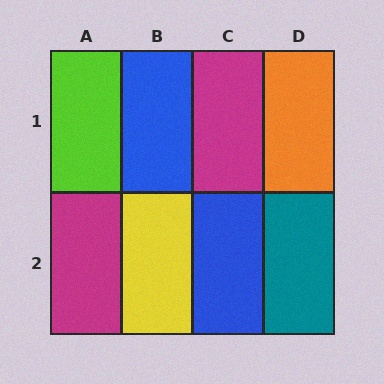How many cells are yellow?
1 cell is yellow.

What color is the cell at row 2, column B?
Yellow.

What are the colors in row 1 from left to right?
Lime, blue, magenta, orange.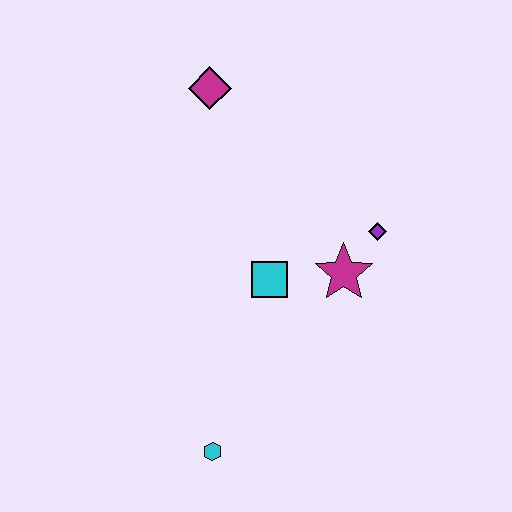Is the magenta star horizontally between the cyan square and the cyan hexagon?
No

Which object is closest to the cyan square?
The magenta star is closest to the cyan square.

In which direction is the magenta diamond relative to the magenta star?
The magenta diamond is above the magenta star.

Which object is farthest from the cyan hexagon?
The magenta diamond is farthest from the cyan hexagon.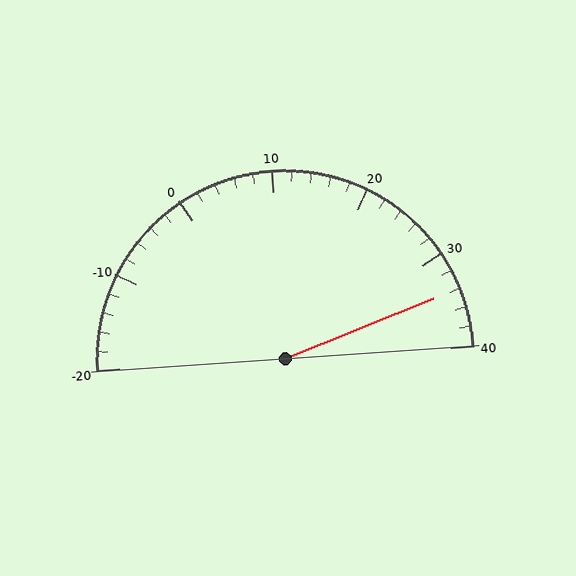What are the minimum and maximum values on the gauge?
The gauge ranges from -20 to 40.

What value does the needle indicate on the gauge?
The needle indicates approximately 34.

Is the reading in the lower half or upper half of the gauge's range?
The reading is in the upper half of the range (-20 to 40).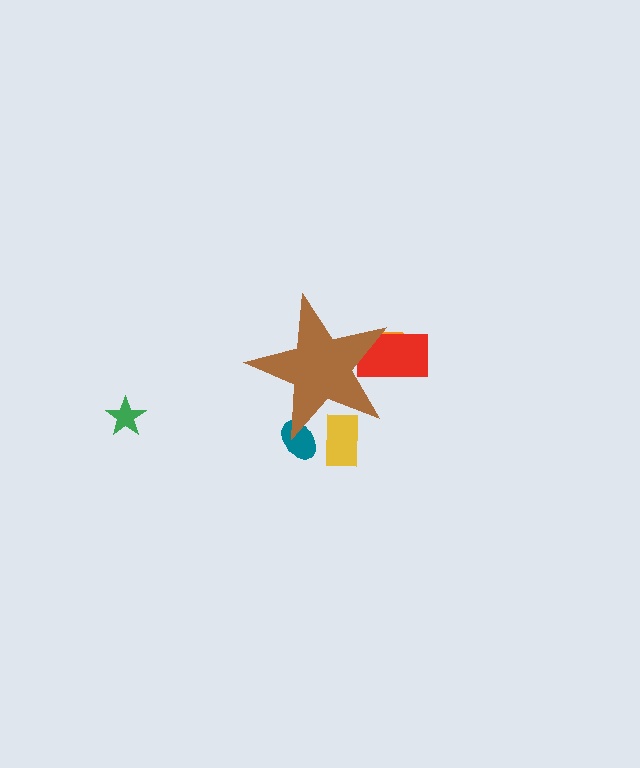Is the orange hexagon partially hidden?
Yes, the orange hexagon is partially hidden behind the brown star.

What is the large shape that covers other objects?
A brown star.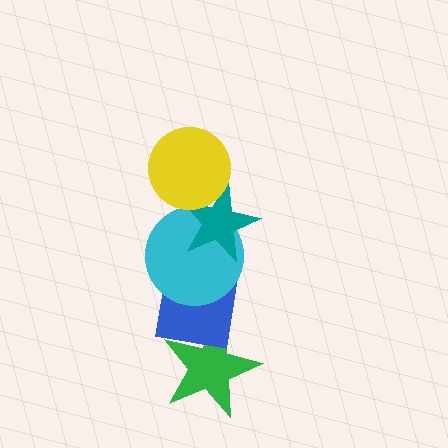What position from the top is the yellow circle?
The yellow circle is 1st from the top.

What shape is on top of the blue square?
The cyan circle is on top of the blue square.